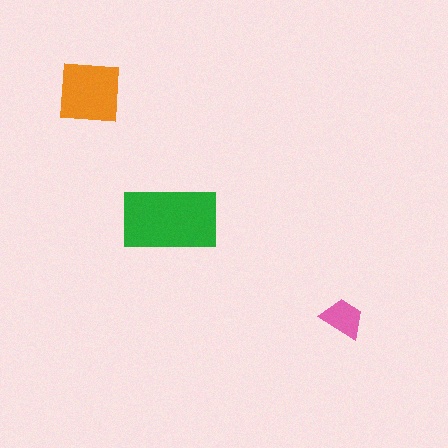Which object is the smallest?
The pink trapezoid.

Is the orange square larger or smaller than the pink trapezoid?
Larger.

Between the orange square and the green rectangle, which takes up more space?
The green rectangle.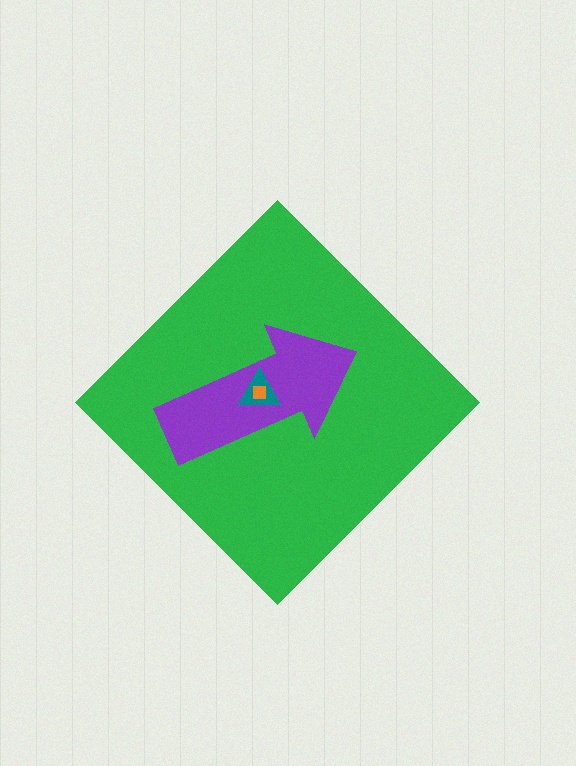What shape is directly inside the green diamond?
The purple arrow.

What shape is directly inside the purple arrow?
The teal triangle.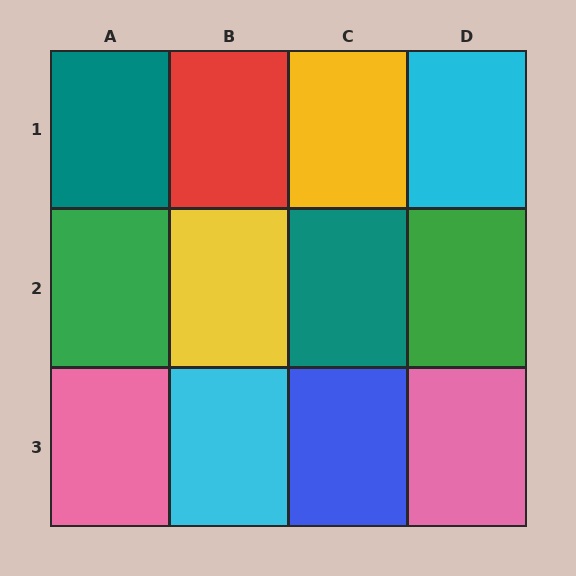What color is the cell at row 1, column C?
Yellow.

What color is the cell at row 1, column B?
Red.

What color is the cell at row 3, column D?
Pink.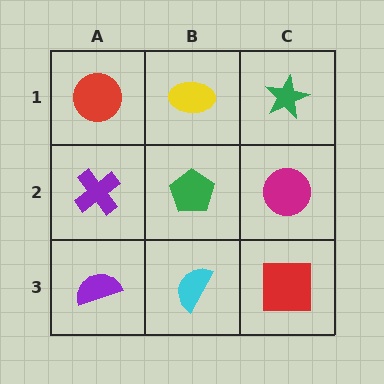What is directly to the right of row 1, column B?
A green star.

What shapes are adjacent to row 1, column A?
A purple cross (row 2, column A), a yellow ellipse (row 1, column B).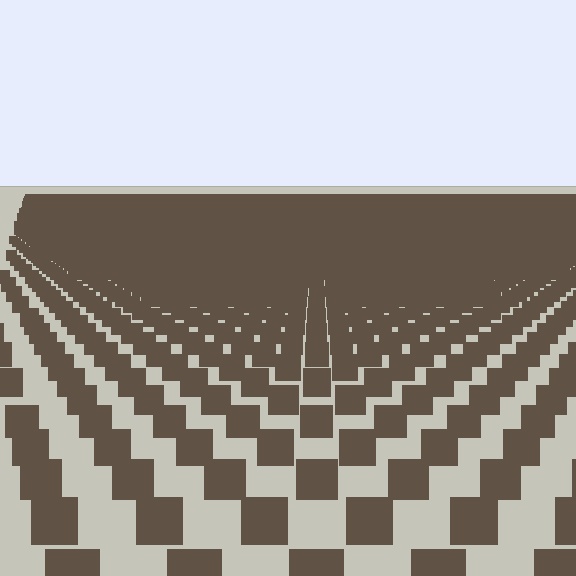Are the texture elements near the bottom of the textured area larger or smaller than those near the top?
Larger. Near the bottom, elements are closer to the viewer and appear at a bigger on-screen size.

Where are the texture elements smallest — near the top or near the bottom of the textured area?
Near the top.